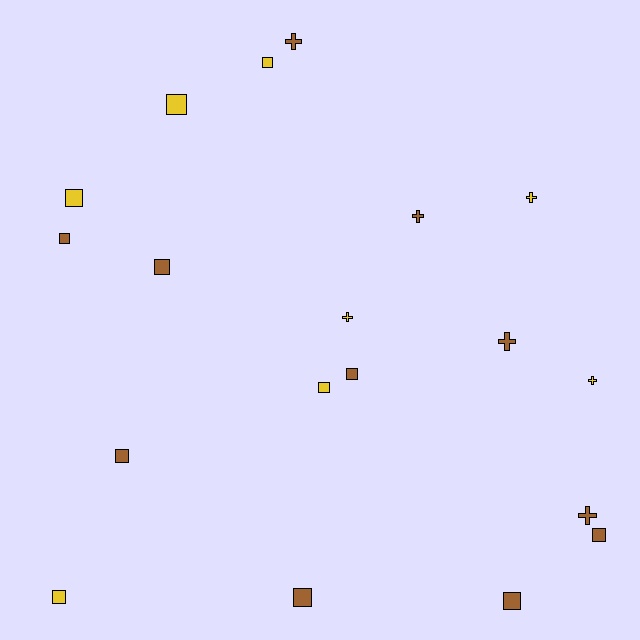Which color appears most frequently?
Brown, with 11 objects.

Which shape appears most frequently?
Square, with 12 objects.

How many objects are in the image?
There are 19 objects.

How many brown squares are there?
There are 7 brown squares.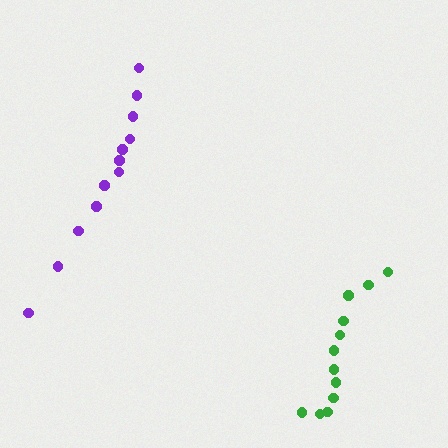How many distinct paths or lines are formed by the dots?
There are 2 distinct paths.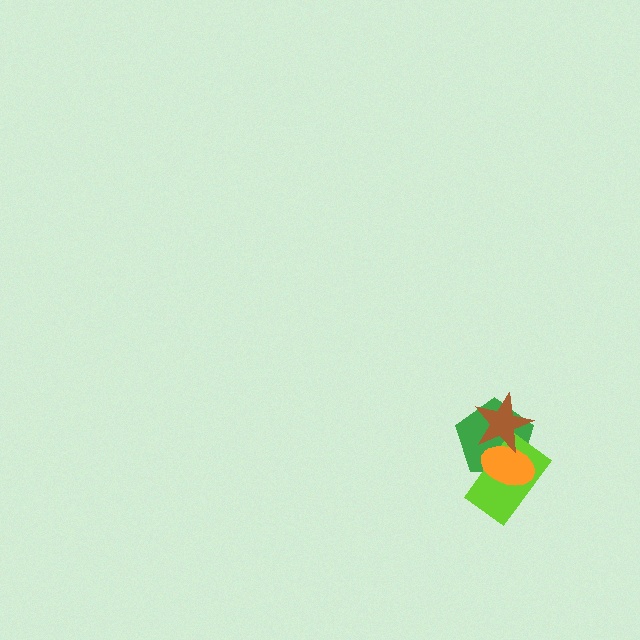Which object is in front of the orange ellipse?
The brown star is in front of the orange ellipse.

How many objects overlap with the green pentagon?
3 objects overlap with the green pentagon.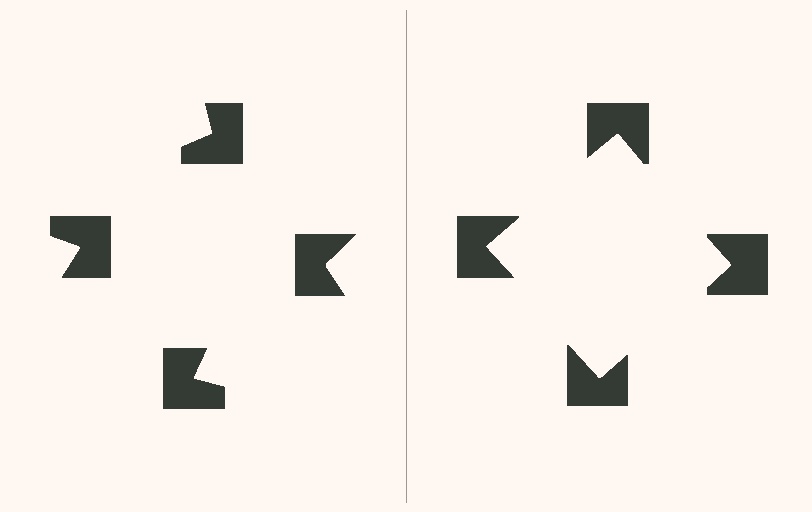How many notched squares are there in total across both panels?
8 — 4 on each side.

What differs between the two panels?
The notched squares are positioned identically on both sides; only the wedge orientations differ. On the right they align to a square; on the left they are misaligned.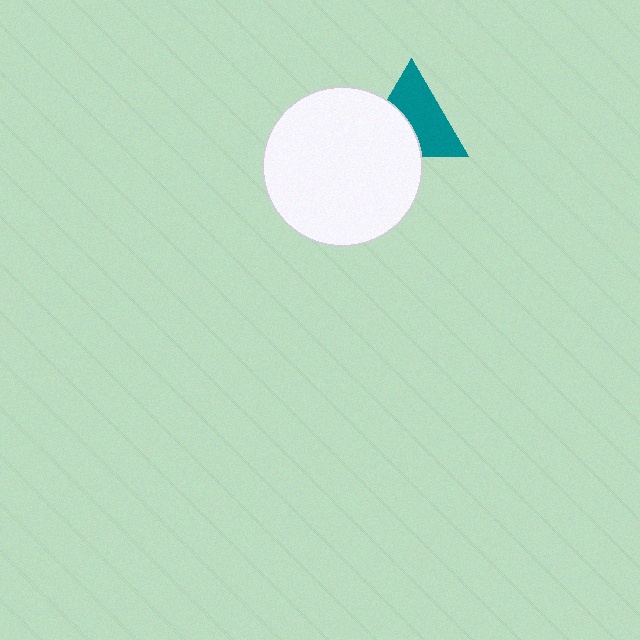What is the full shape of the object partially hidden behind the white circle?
The partially hidden object is a teal triangle.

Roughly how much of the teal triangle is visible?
About half of it is visible (roughly 60%).